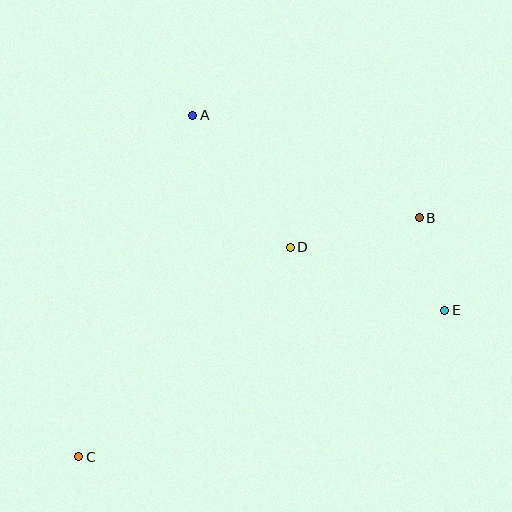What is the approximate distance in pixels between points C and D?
The distance between C and D is approximately 298 pixels.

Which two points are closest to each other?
Points B and E are closest to each other.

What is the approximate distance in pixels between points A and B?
The distance between A and B is approximately 249 pixels.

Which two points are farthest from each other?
Points B and C are farthest from each other.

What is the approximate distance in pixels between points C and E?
The distance between C and E is approximately 394 pixels.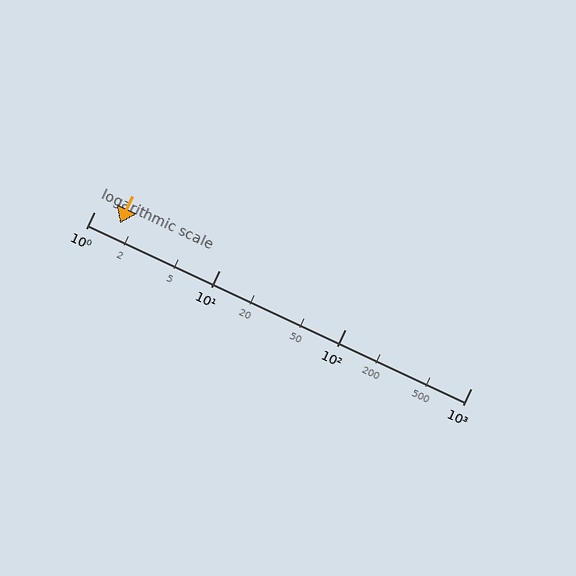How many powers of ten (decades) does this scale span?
The scale spans 3 decades, from 1 to 1000.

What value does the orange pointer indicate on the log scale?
The pointer indicates approximately 1.6.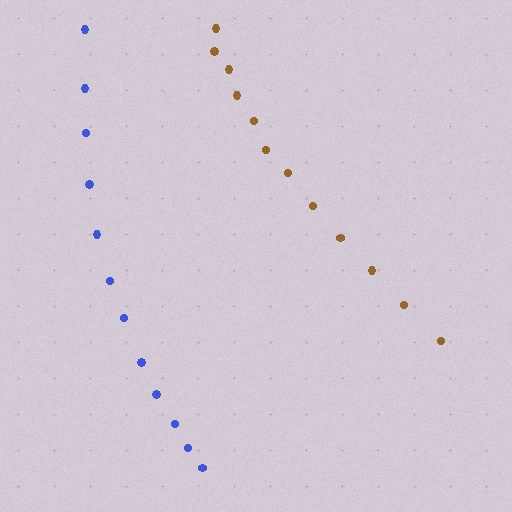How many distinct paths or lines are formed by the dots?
There are 2 distinct paths.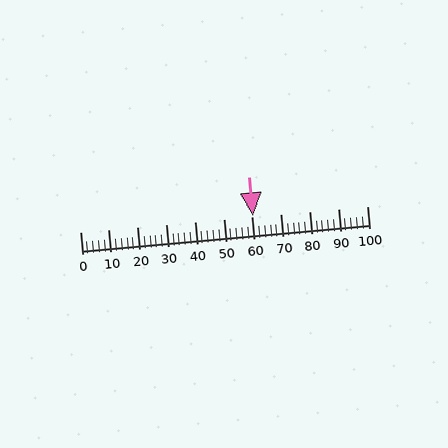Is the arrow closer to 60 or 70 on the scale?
The arrow is closer to 60.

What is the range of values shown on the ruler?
The ruler shows values from 0 to 100.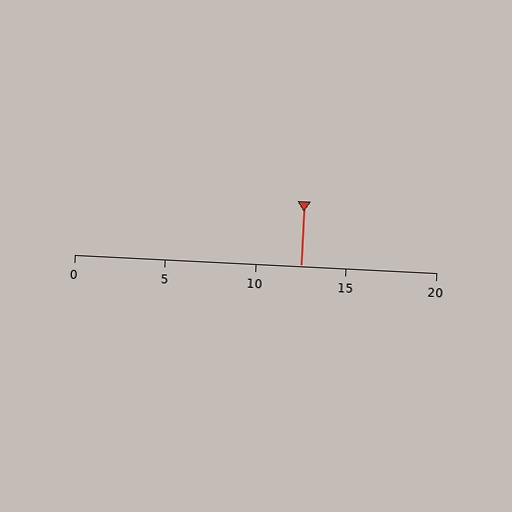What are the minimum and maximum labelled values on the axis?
The axis runs from 0 to 20.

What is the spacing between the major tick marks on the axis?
The major ticks are spaced 5 apart.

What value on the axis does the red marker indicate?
The marker indicates approximately 12.5.